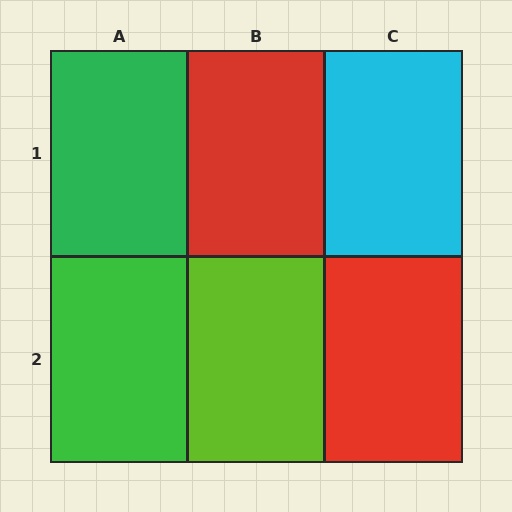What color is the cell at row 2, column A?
Green.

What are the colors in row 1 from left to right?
Green, red, cyan.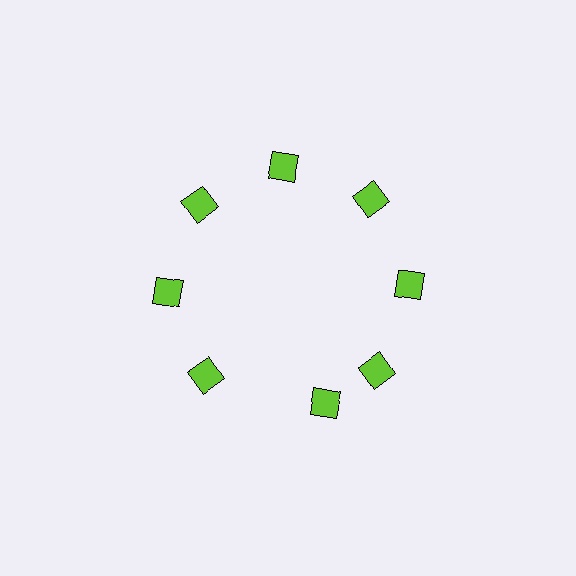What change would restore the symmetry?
The symmetry would be restored by rotating it back into even spacing with its neighbors so that all 8 diamonds sit at equal angles and equal distance from the center.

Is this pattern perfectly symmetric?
No. The 8 lime diamonds are arranged in a ring, but one element near the 6 o'clock position is rotated out of alignment along the ring, breaking the 8-fold rotational symmetry.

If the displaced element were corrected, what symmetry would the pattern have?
It would have 8-fold rotational symmetry — the pattern would map onto itself every 45 degrees.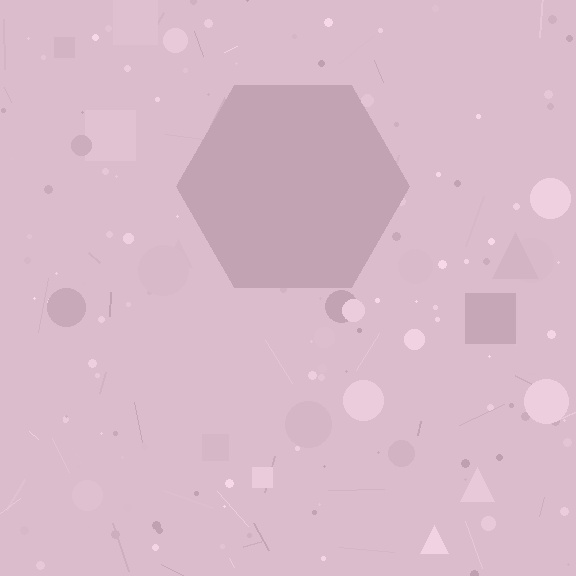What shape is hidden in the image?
A hexagon is hidden in the image.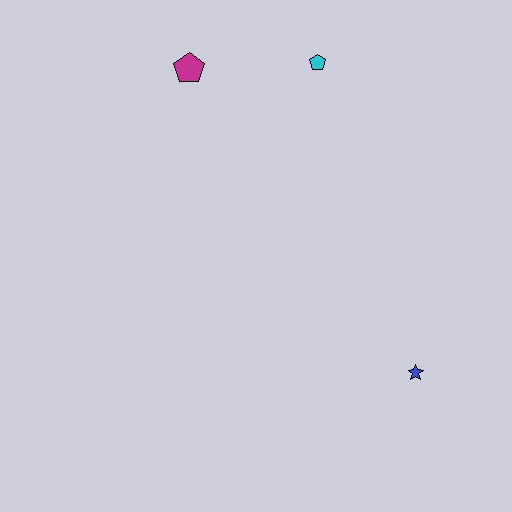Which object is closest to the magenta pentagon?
The cyan pentagon is closest to the magenta pentagon.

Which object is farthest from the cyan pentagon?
The blue star is farthest from the cyan pentagon.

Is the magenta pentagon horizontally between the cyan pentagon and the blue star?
No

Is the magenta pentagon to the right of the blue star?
No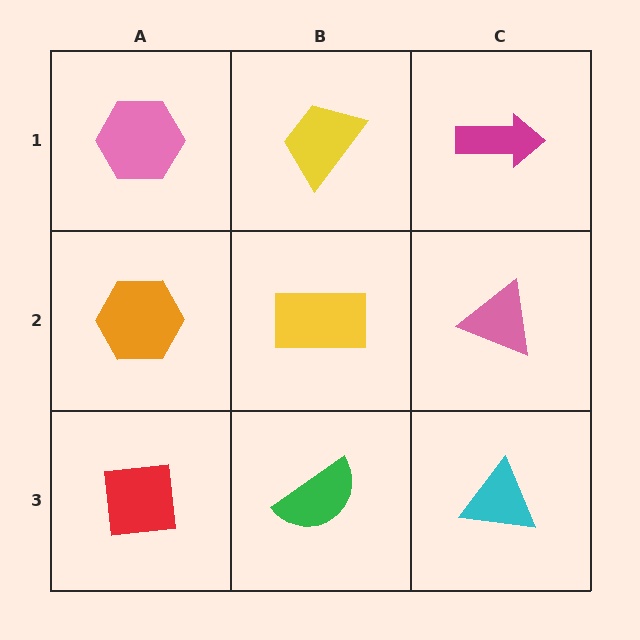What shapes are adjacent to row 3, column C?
A pink triangle (row 2, column C), a green semicircle (row 3, column B).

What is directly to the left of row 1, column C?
A yellow trapezoid.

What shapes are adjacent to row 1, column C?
A pink triangle (row 2, column C), a yellow trapezoid (row 1, column B).